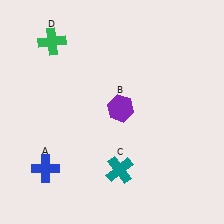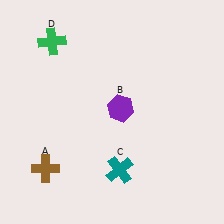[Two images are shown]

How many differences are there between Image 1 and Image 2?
There is 1 difference between the two images.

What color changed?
The cross (A) changed from blue in Image 1 to brown in Image 2.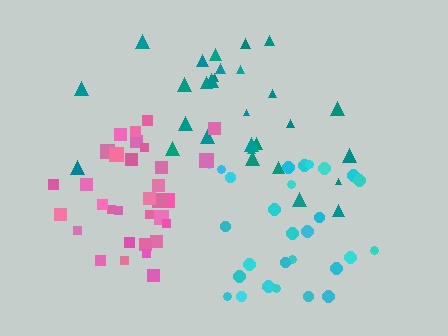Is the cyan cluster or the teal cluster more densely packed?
Cyan.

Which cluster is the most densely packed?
Pink.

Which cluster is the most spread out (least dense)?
Teal.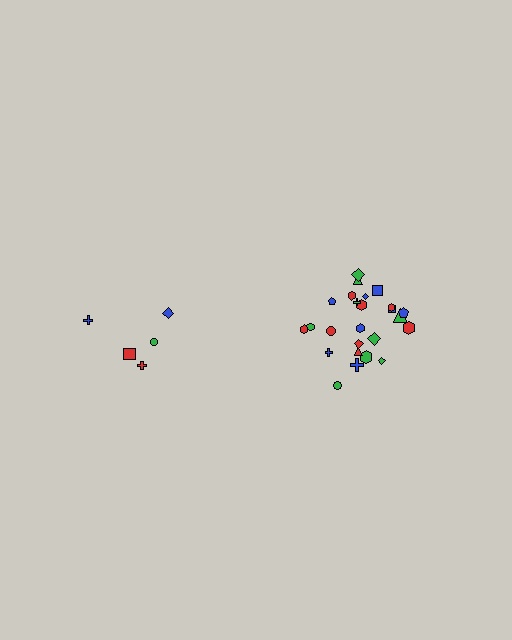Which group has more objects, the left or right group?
The right group.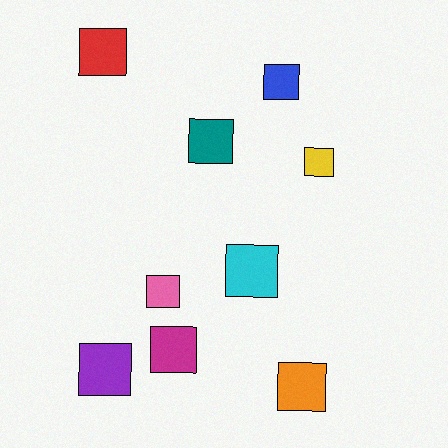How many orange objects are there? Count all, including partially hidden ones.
There is 1 orange object.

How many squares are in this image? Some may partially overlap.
There are 9 squares.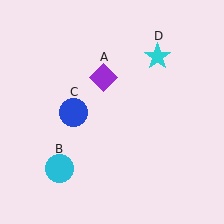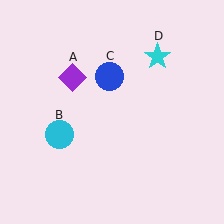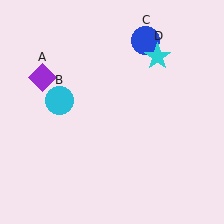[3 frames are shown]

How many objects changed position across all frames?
3 objects changed position: purple diamond (object A), cyan circle (object B), blue circle (object C).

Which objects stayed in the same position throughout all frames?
Cyan star (object D) remained stationary.